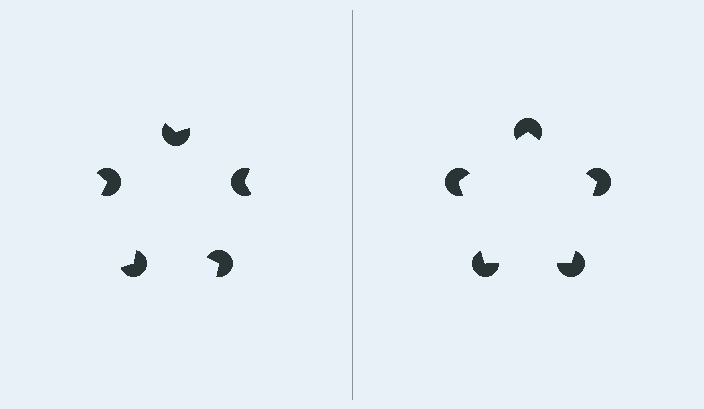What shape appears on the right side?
An illusory pentagon.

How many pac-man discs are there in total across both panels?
10 — 5 on each side.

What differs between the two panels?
The pac-man discs are positioned identically on both sides; only the wedge orientations differ. On the right they align to a pentagon; on the left they are misaligned.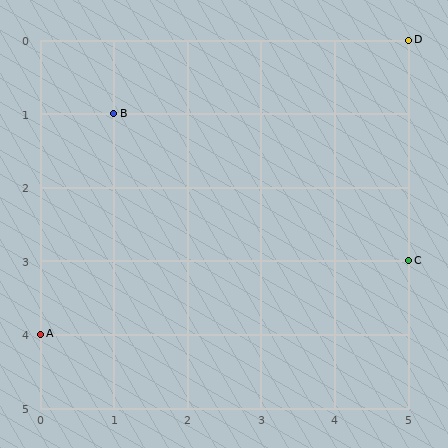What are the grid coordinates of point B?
Point B is at grid coordinates (1, 1).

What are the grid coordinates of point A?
Point A is at grid coordinates (0, 4).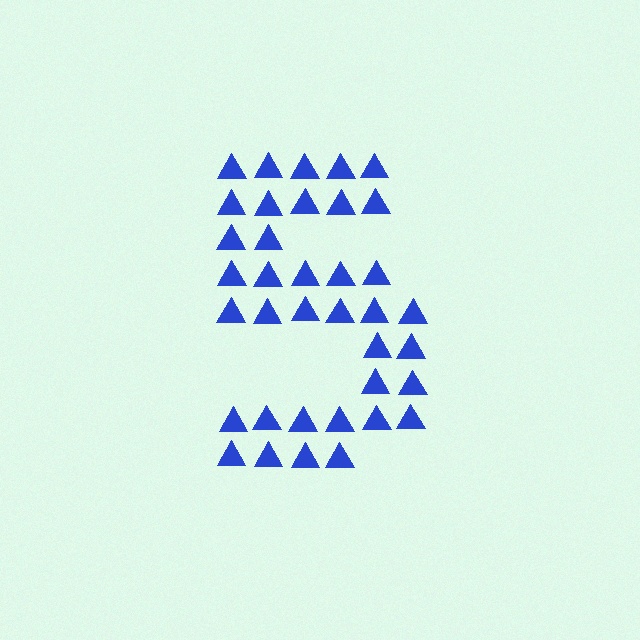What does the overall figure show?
The overall figure shows the digit 5.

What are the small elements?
The small elements are triangles.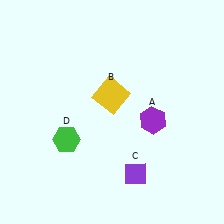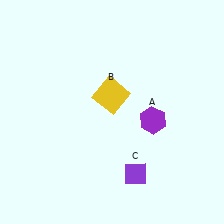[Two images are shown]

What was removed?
The green hexagon (D) was removed in Image 2.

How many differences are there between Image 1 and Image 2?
There is 1 difference between the two images.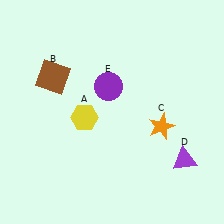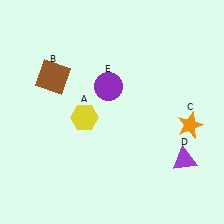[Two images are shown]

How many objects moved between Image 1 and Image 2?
1 object moved between the two images.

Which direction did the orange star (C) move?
The orange star (C) moved right.